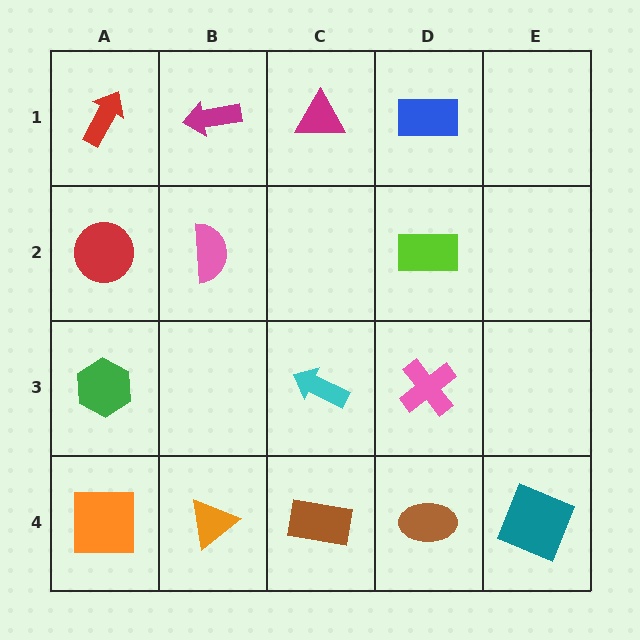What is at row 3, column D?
A pink cross.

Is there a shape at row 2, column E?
No, that cell is empty.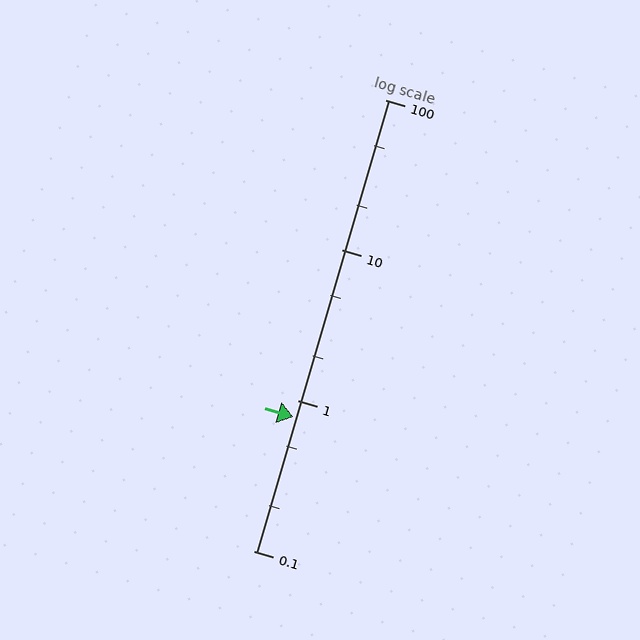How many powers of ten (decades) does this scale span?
The scale spans 3 decades, from 0.1 to 100.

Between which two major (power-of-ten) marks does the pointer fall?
The pointer is between 0.1 and 1.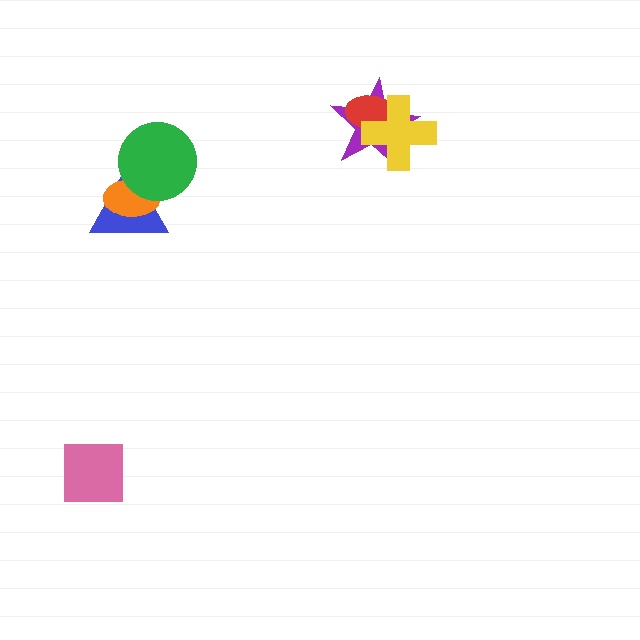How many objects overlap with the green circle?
2 objects overlap with the green circle.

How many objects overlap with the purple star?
2 objects overlap with the purple star.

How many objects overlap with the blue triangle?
2 objects overlap with the blue triangle.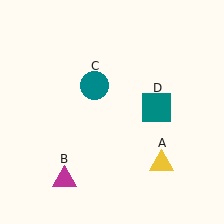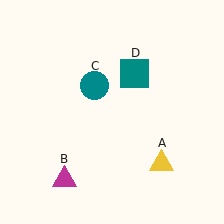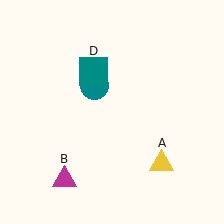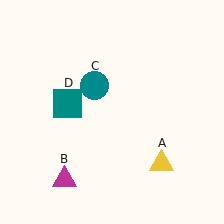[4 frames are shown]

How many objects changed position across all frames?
1 object changed position: teal square (object D).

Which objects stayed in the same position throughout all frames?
Yellow triangle (object A) and magenta triangle (object B) and teal circle (object C) remained stationary.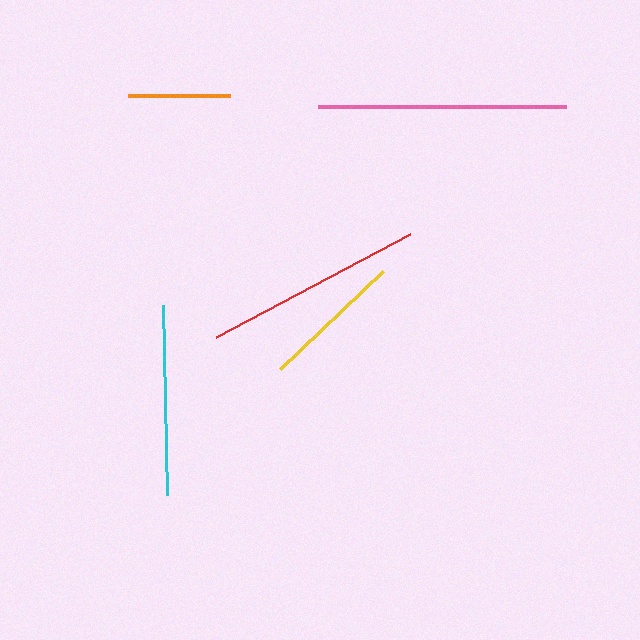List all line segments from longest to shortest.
From longest to shortest: pink, red, cyan, yellow, orange.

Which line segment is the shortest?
The orange line is the shortest at approximately 101 pixels.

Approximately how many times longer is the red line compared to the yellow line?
The red line is approximately 1.5 times the length of the yellow line.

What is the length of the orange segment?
The orange segment is approximately 101 pixels long.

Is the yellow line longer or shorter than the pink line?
The pink line is longer than the yellow line.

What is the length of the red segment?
The red segment is approximately 219 pixels long.